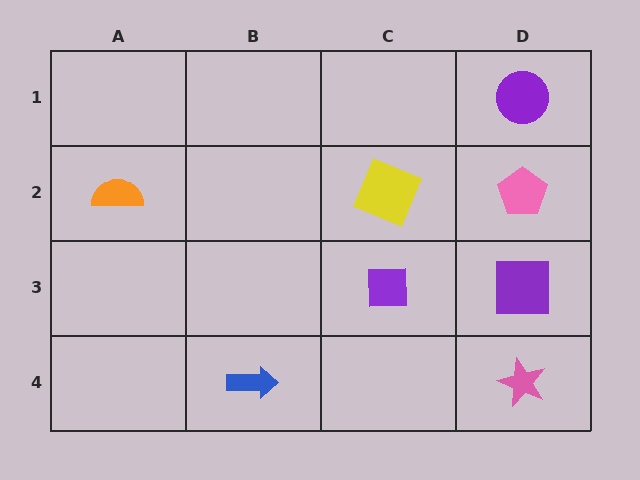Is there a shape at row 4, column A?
No, that cell is empty.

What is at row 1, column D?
A purple circle.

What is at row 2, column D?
A pink pentagon.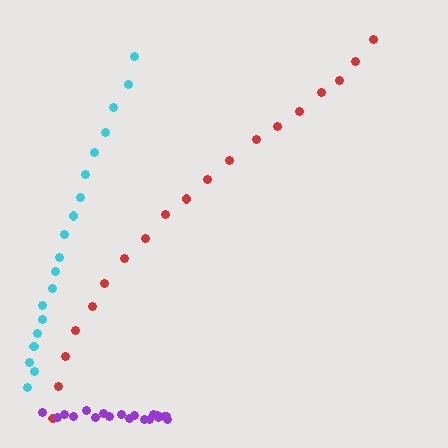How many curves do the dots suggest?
There are 3 distinct paths.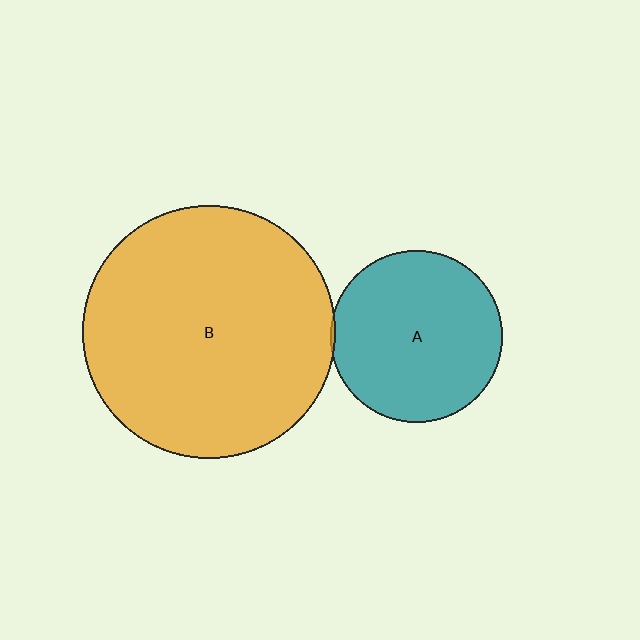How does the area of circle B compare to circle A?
Approximately 2.2 times.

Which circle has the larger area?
Circle B (orange).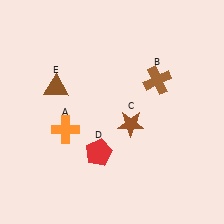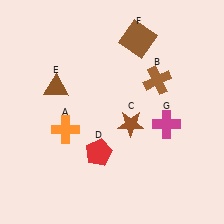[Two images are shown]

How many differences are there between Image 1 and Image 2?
There are 2 differences between the two images.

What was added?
A brown square (F), a magenta cross (G) were added in Image 2.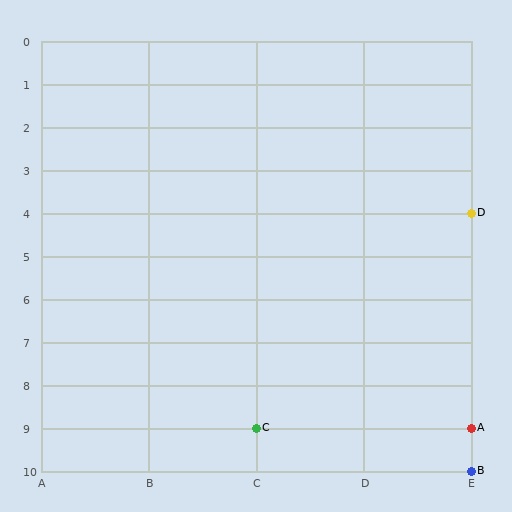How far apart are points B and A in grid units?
Points B and A are 1 row apart.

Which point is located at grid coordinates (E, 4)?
Point D is at (E, 4).